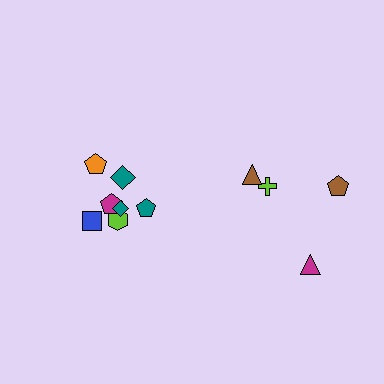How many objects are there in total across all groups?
There are 11 objects.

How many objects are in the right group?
There are 4 objects.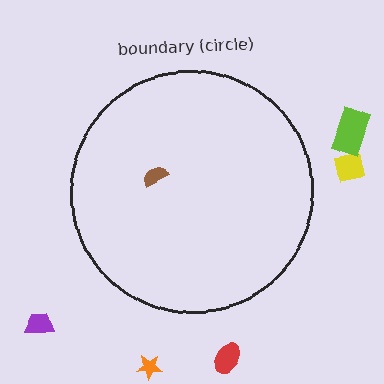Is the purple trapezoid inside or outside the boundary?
Outside.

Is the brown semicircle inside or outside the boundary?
Inside.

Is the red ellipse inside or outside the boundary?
Outside.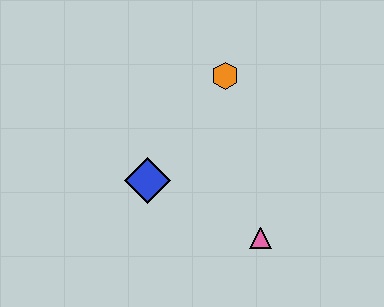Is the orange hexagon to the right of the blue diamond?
Yes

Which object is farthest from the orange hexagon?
The pink triangle is farthest from the orange hexagon.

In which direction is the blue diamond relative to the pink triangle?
The blue diamond is to the left of the pink triangle.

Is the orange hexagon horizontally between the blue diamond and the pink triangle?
Yes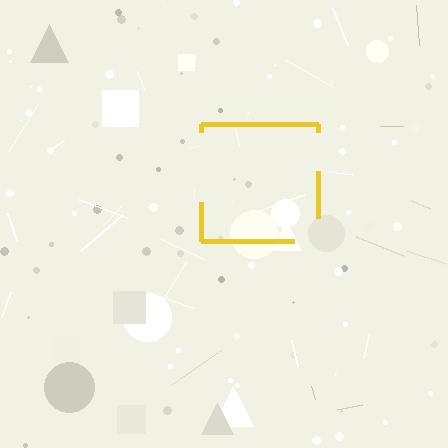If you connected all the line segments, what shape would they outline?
They would outline a square.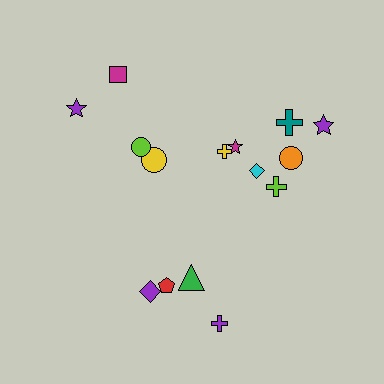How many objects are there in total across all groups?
There are 15 objects.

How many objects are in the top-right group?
There are 7 objects.